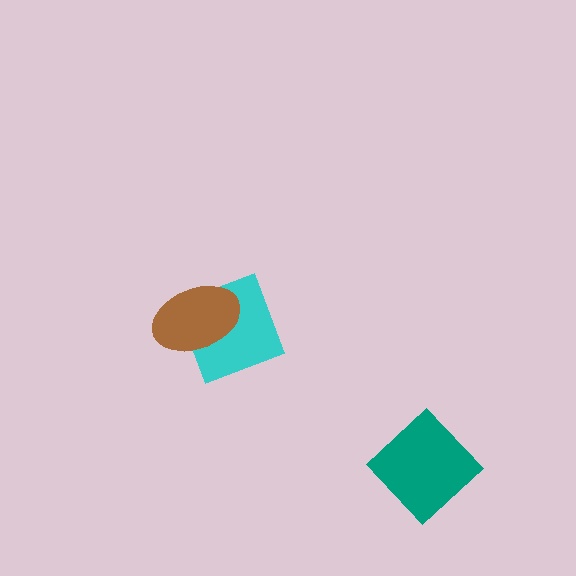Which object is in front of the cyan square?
The brown ellipse is in front of the cyan square.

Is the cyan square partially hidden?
Yes, it is partially covered by another shape.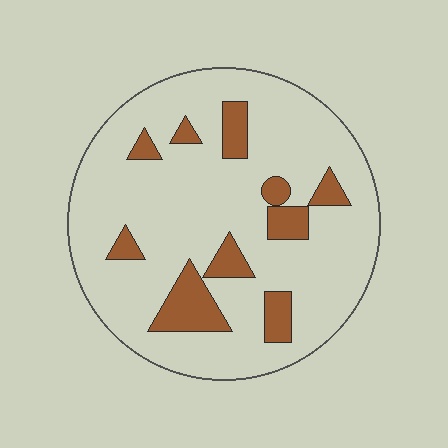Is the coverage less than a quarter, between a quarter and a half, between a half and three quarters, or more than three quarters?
Less than a quarter.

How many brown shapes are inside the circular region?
10.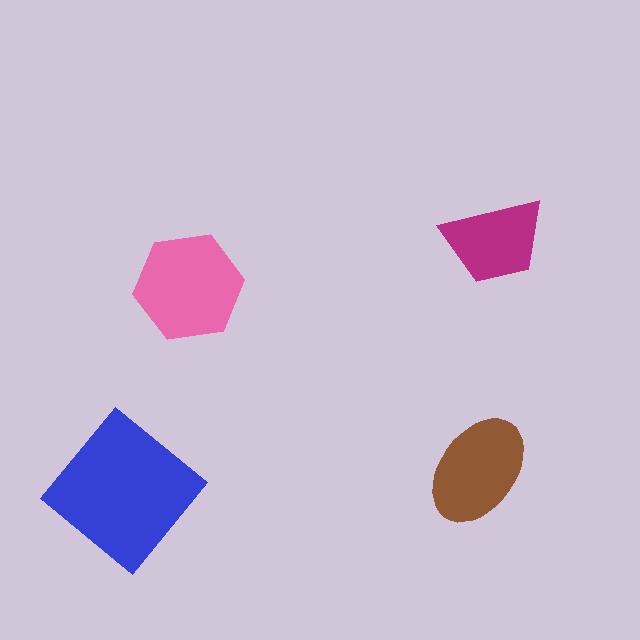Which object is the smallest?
The magenta trapezoid.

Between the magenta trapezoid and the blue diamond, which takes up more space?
The blue diamond.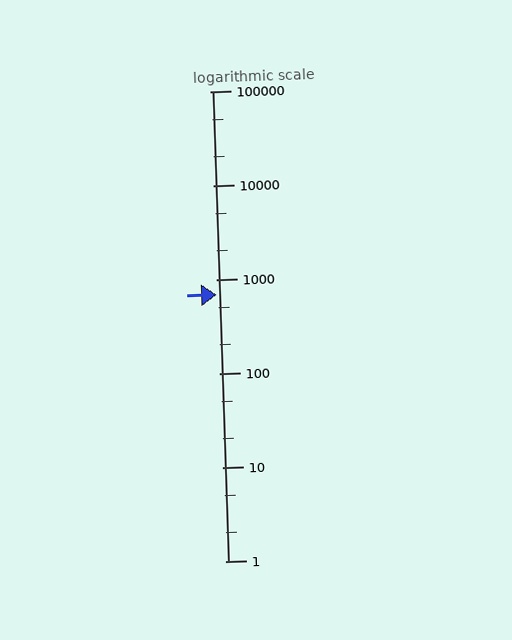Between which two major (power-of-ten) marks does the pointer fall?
The pointer is between 100 and 1000.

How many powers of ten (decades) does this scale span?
The scale spans 5 decades, from 1 to 100000.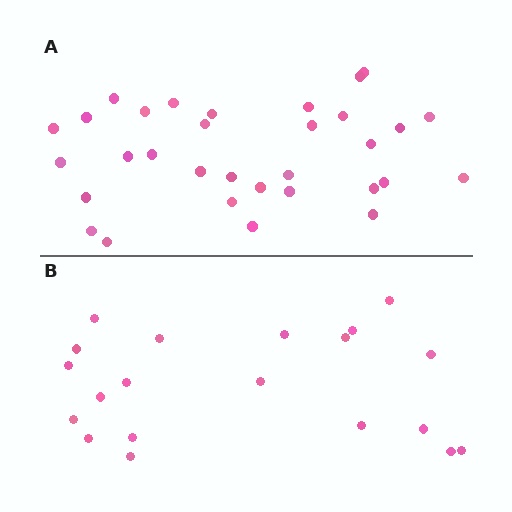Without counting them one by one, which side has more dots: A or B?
Region A (the top region) has more dots.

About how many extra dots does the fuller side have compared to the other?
Region A has roughly 12 or so more dots than region B.